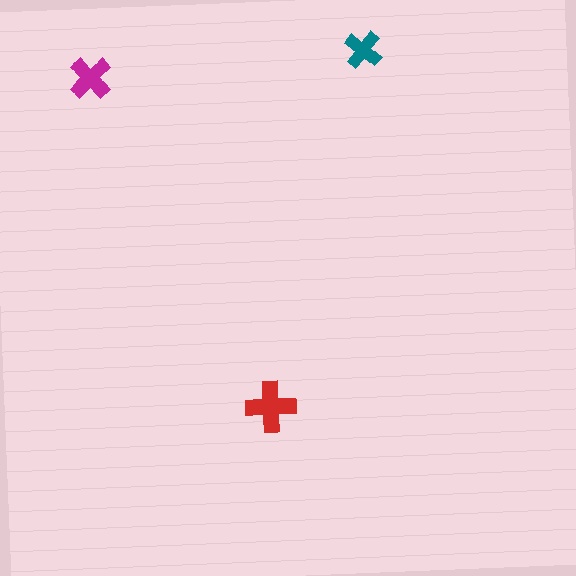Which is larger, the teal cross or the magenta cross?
The magenta one.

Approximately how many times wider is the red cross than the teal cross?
About 1.5 times wider.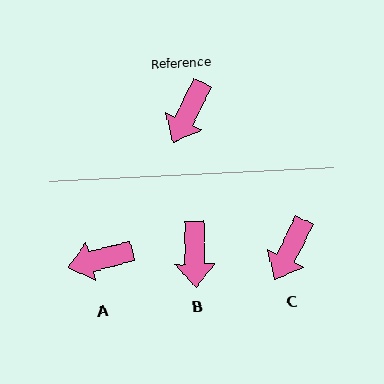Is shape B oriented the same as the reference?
No, it is off by about 28 degrees.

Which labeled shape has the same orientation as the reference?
C.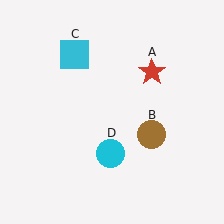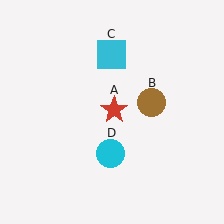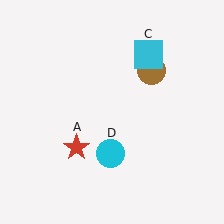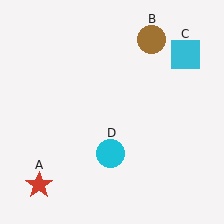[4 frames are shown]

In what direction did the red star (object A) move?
The red star (object A) moved down and to the left.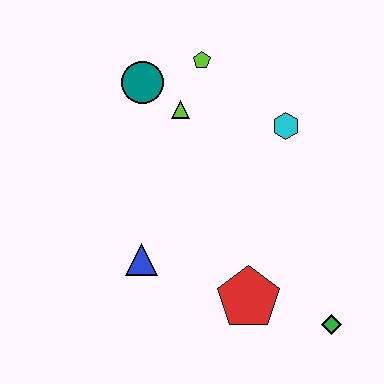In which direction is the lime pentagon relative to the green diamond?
The lime pentagon is above the green diamond.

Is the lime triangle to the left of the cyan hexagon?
Yes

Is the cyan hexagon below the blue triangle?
No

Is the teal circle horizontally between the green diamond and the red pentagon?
No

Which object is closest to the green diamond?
The red pentagon is closest to the green diamond.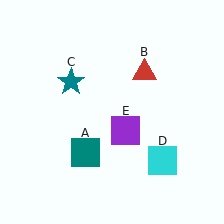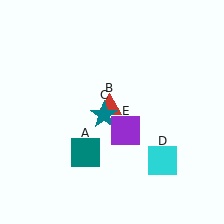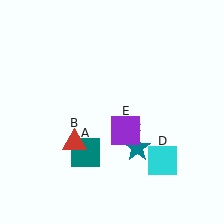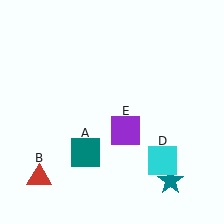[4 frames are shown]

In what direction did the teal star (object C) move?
The teal star (object C) moved down and to the right.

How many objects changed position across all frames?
2 objects changed position: red triangle (object B), teal star (object C).